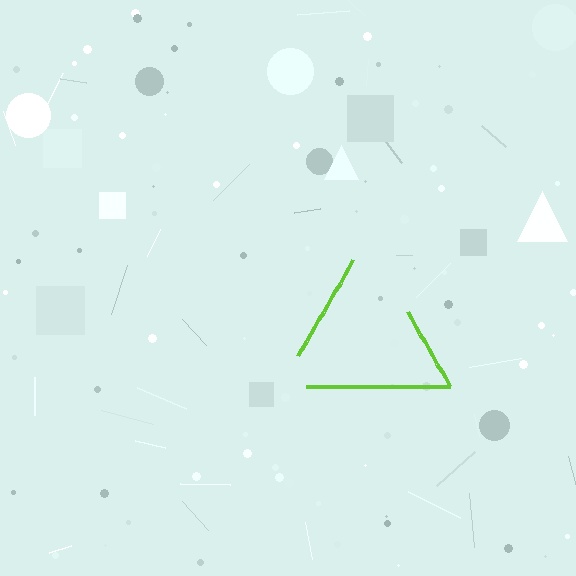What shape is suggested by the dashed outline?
The dashed outline suggests a triangle.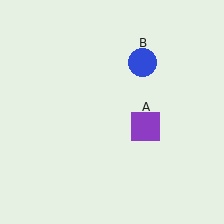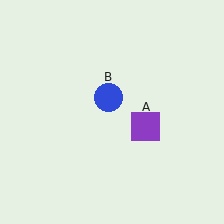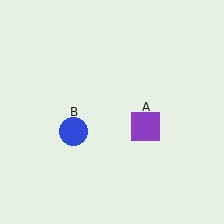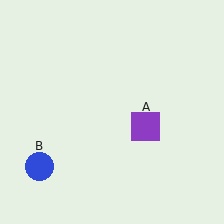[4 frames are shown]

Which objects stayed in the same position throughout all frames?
Purple square (object A) remained stationary.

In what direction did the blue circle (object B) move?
The blue circle (object B) moved down and to the left.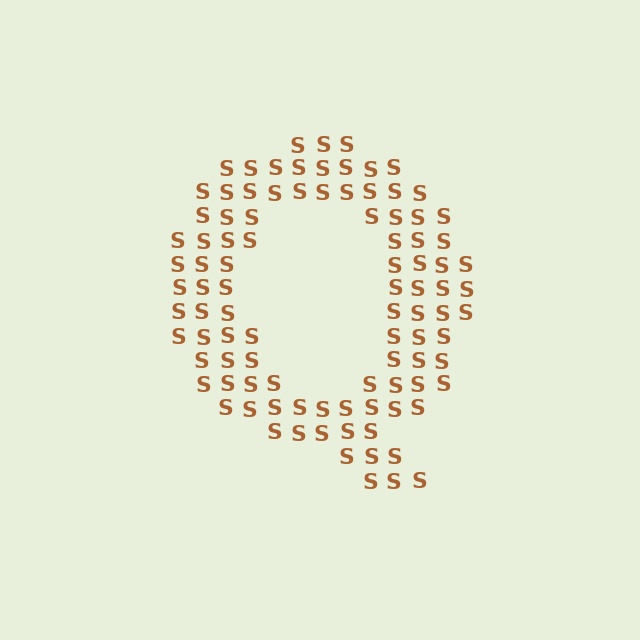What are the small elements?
The small elements are letter S's.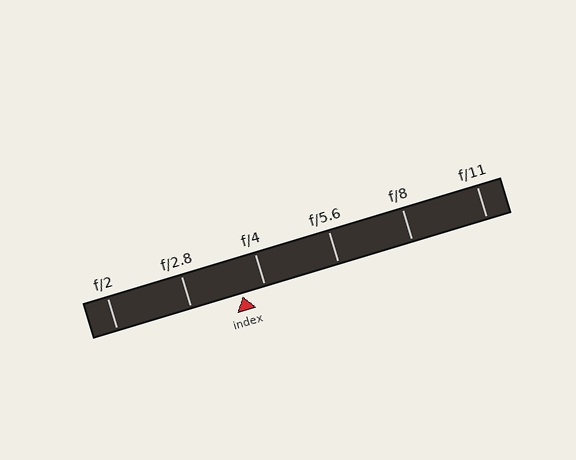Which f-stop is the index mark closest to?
The index mark is closest to f/4.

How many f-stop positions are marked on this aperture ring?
There are 6 f-stop positions marked.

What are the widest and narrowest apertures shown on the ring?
The widest aperture shown is f/2 and the narrowest is f/11.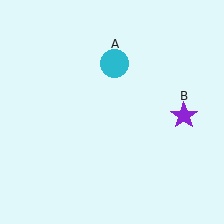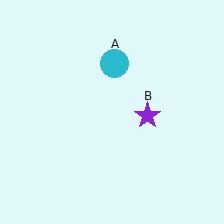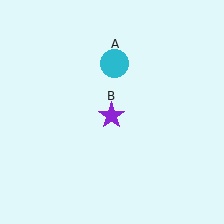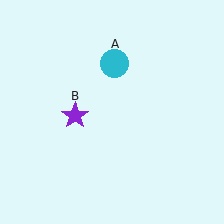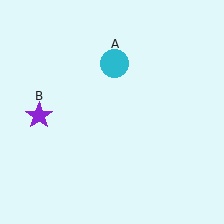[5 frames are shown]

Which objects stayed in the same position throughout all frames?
Cyan circle (object A) remained stationary.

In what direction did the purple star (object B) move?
The purple star (object B) moved left.